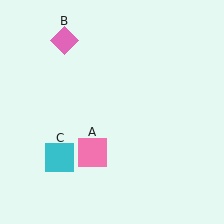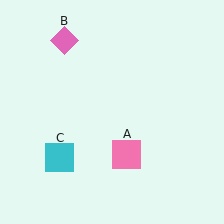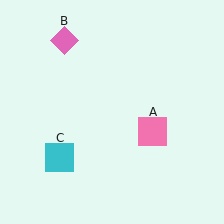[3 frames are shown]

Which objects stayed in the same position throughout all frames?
Pink diamond (object B) and cyan square (object C) remained stationary.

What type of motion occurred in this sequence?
The pink square (object A) rotated counterclockwise around the center of the scene.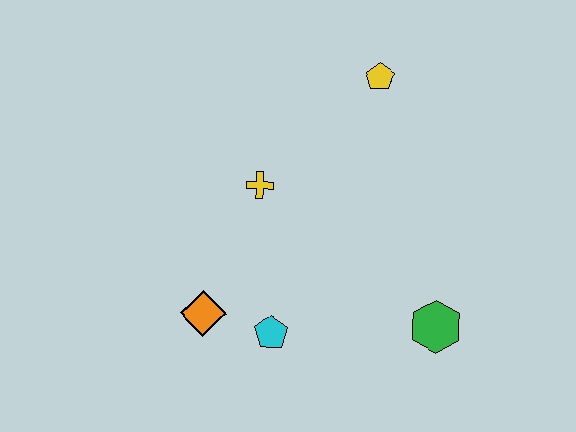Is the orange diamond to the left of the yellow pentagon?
Yes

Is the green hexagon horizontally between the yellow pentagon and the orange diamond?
No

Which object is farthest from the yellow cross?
The green hexagon is farthest from the yellow cross.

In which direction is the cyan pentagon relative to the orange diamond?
The cyan pentagon is to the right of the orange diamond.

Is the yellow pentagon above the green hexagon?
Yes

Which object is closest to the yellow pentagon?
The yellow cross is closest to the yellow pentagon.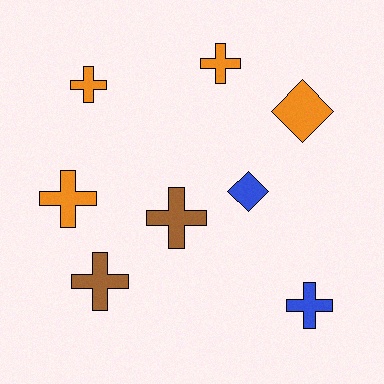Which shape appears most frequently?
Cross, with 6 objects.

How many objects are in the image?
There are 8 objects.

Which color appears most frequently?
Orange, with 4 objects.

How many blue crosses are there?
There is 1 blue cross.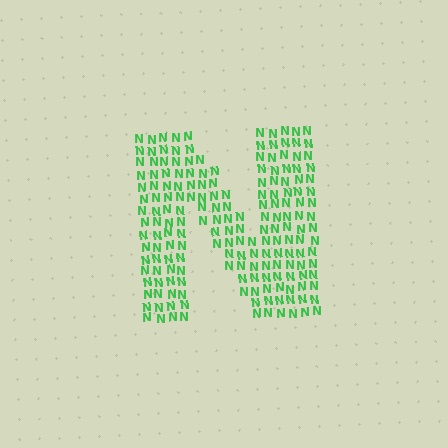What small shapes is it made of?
It is made of small letter N's.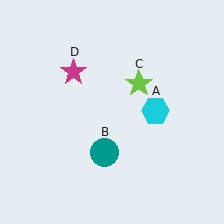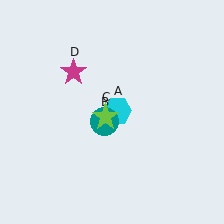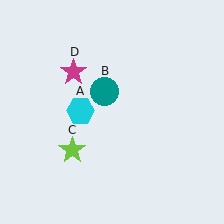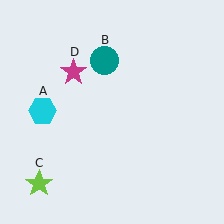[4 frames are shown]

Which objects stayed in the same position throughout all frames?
Magenta star (object D) remained stationary.